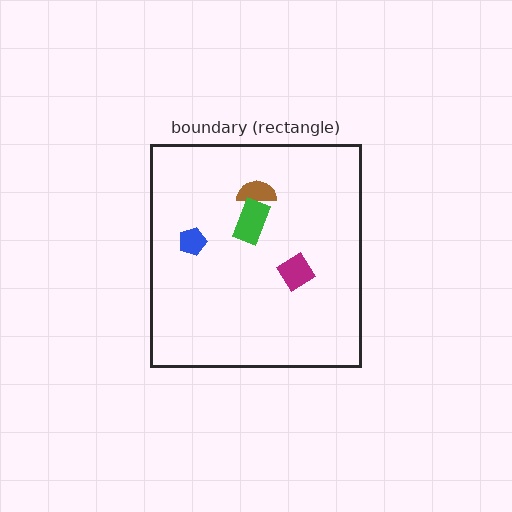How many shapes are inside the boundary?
4 inside, 0 outside.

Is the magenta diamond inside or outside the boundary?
Inside.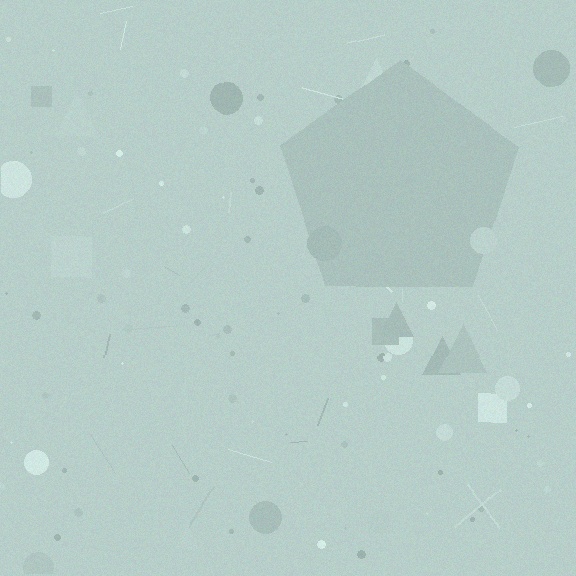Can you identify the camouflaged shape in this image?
The camouflaged shape is a pentagon.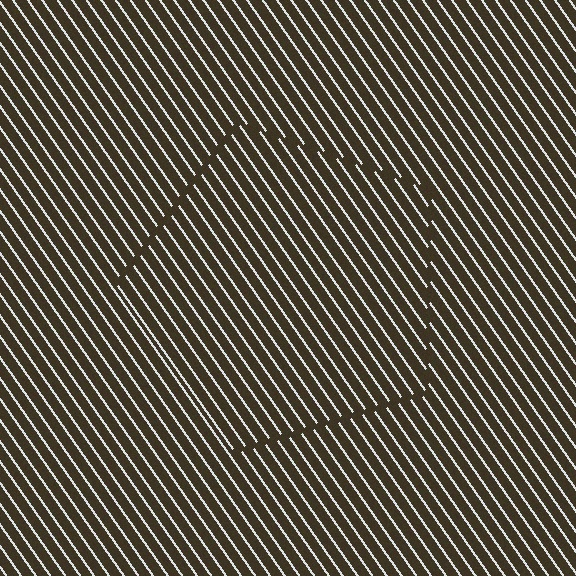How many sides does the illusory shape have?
5 sides — the line-ends trace a pentagon.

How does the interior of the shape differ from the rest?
The interior of the shape contains the same grating, shifted by half a period — the contour is defined by the phase discontinuity where line-ends from the inner and outer gratings abut.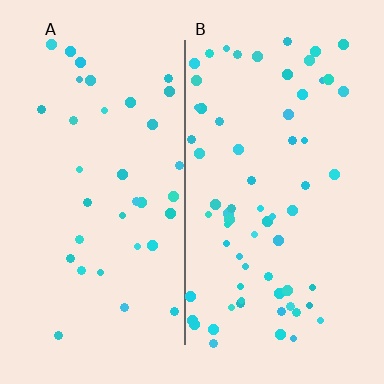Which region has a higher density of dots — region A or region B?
B (the right).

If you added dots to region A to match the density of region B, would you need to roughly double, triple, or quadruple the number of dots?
Approximately double.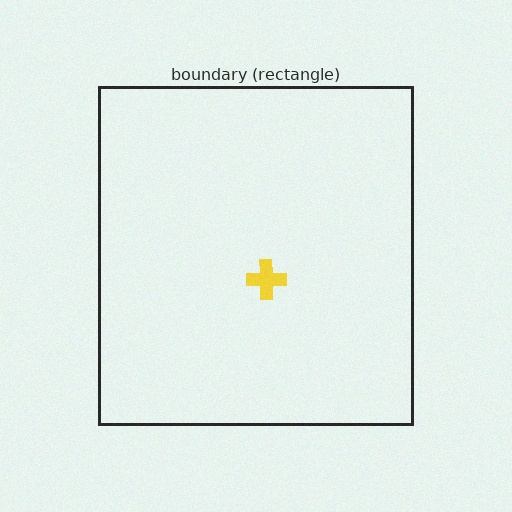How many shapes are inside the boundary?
1 inside, 0 outside.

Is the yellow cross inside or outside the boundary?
Inside.